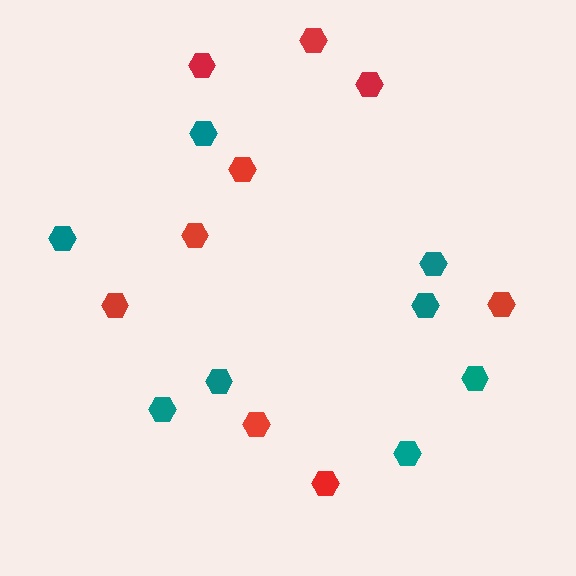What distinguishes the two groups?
There are 2 groups: one group of teal hexagons (8) and one group of red hexagons (9).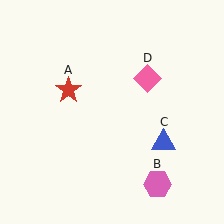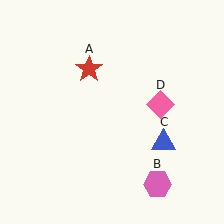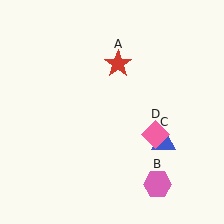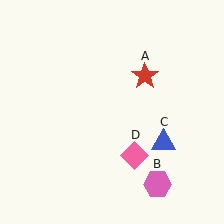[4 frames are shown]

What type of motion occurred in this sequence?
The red star (object A), pink diamond (object D) rotated clockwise around the center of the scene.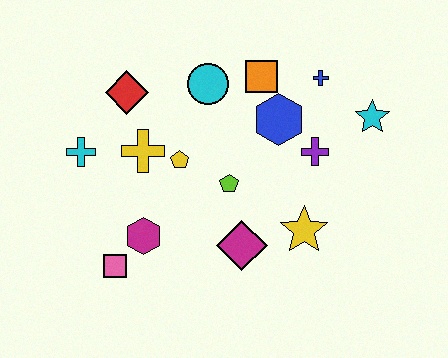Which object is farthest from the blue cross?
The pink square is farthest from the blue cross.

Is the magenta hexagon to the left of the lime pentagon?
Yes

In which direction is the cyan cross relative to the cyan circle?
The cyan cross is to the left of the cyan circle.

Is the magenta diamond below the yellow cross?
Yes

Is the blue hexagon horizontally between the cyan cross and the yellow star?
Yes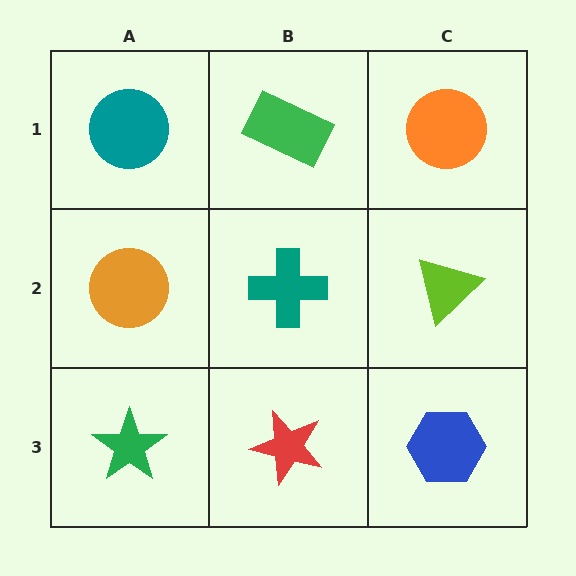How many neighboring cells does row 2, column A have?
3.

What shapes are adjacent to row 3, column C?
A lime triangle (row 2, column C), a red star (row 3, column B).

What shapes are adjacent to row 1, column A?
An orange circle (row 2, column A), a green rectangle (row 1, column B).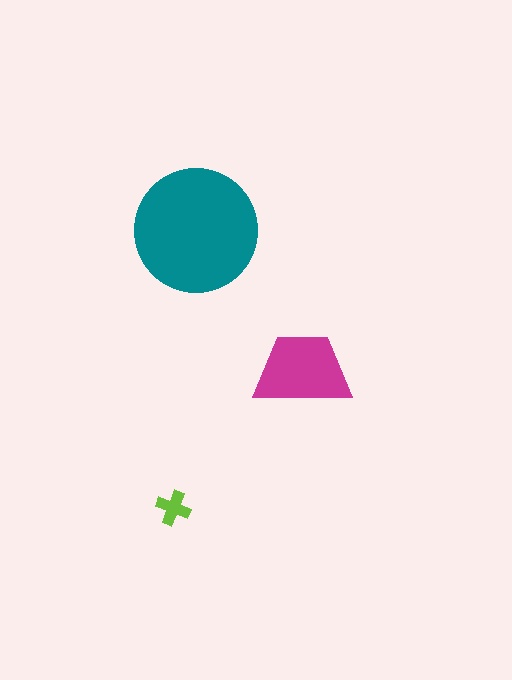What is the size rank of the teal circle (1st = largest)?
1st.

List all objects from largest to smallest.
The teal circle, the magenta trapezoid, the lime cross.